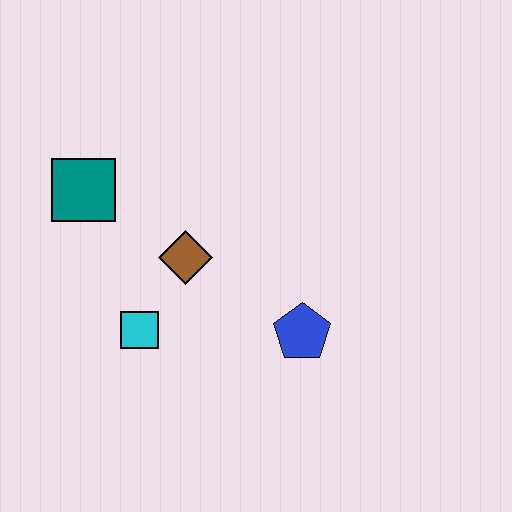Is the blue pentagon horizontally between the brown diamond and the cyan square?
No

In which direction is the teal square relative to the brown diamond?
The teal square is to the left of the brown diamond.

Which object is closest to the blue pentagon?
The brown diamond is closest to the blue pentagon.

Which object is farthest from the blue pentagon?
The teal square is farthest from the blue pentagon.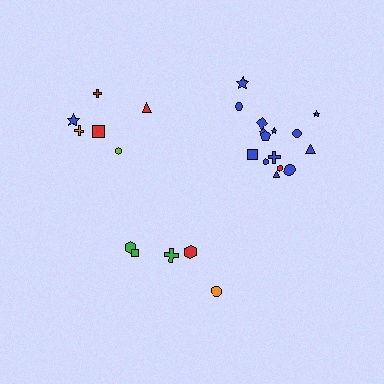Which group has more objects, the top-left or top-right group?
The top-right group.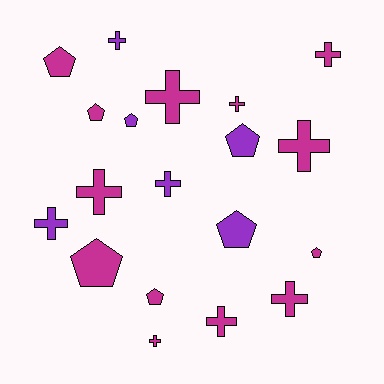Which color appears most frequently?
Magenta, with 13 objects.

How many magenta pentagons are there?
There are 5 magenta pentagons.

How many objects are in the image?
There are 19 objects.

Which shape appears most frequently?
Cross, with 11 objects.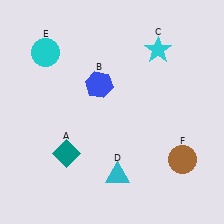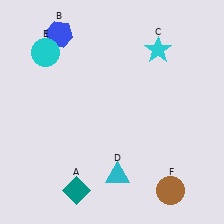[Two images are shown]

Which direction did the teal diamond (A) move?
The teal diamond (A) moved down.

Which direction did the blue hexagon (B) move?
The blue hexagon (B) moved up.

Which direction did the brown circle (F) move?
The brown circle (F) moved down.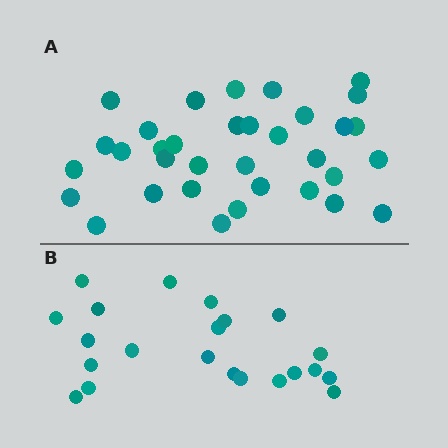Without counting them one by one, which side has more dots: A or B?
Region A (the top region) has more dots.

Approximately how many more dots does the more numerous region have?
Region A has roughly 12 or so more dots than region B.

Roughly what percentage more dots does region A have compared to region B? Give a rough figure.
About 55% more.